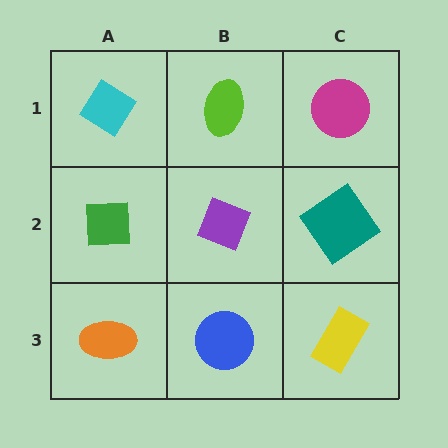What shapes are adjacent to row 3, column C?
A teal diamond (row 2, column C), a blue circle (row 3, column B).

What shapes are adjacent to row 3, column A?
A green square (row 2, column A), a blue circle (row 3, column B).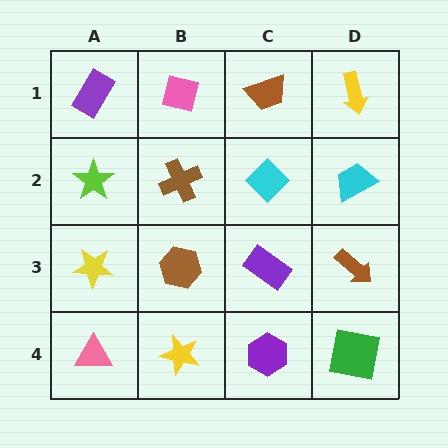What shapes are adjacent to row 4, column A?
A yellow star (row 3, column A), a yellow star (row 4, column B).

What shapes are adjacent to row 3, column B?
A brown cross (row 2, column B), a yellow star (row 4, column B), a yellow star (row 3, column A), a purple rectangle (row 3, column C).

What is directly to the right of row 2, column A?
A brown cross.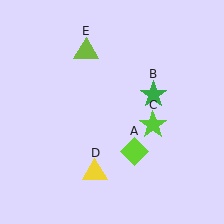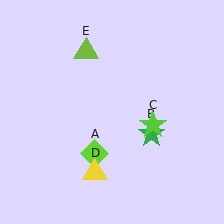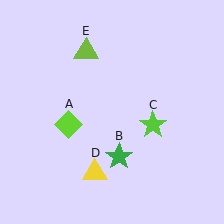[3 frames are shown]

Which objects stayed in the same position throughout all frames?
Lime star (object C) and yellow triangle (object D) and lime triangle (object E) remained stationary.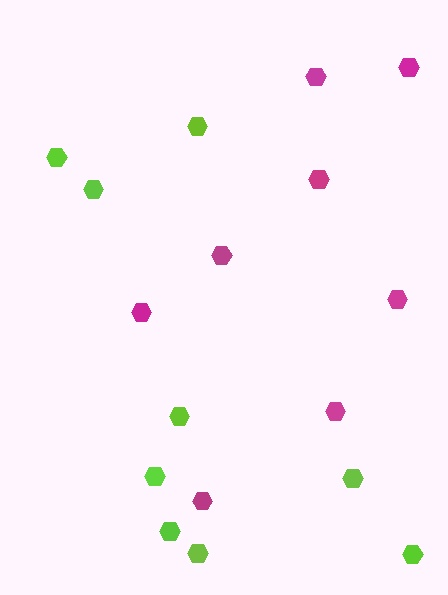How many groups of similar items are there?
There are 2 groups: one group of lime hexagons (9) and one group of magenta hexagons (8).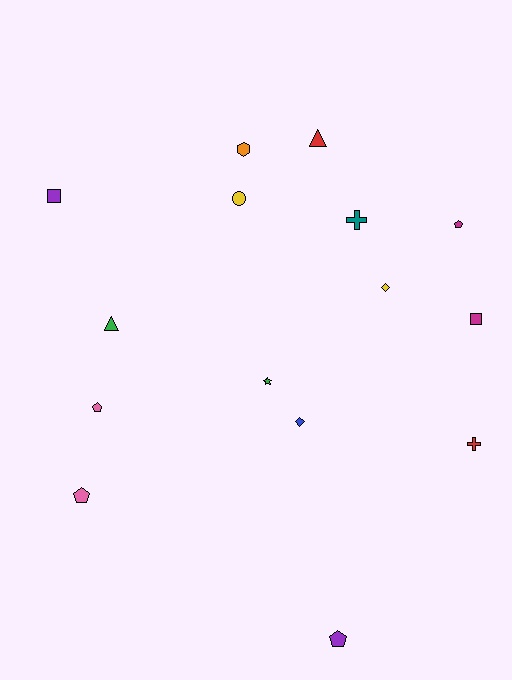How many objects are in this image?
There are 15 objects.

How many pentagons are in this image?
There are 4 pentagons.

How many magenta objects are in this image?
There are 2 magenta objects.